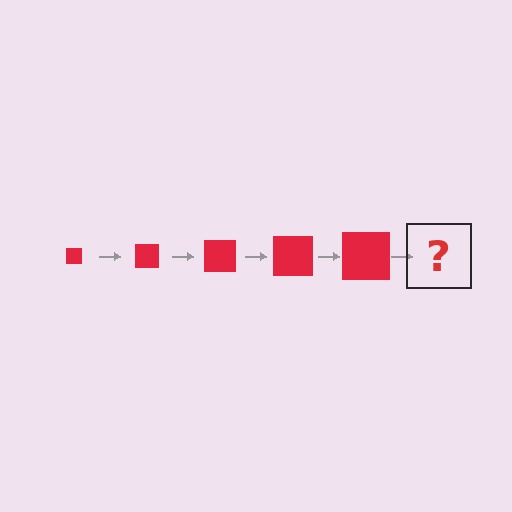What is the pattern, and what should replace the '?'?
The pattern is that the square gets progressively larger each step. The '?' should be a red square, larger than the previous one.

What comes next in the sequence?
The next element should be a red square, larger than the previous one.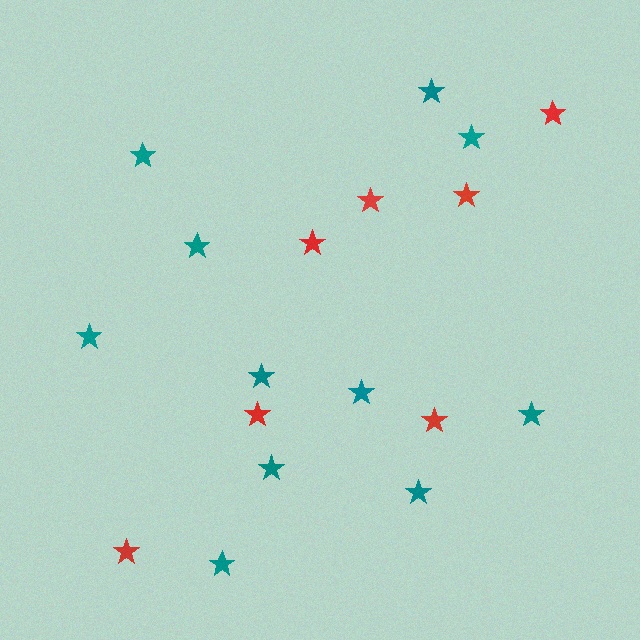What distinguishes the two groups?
There are 2 groups: one group of teal stars (11) and one group of red stars (7).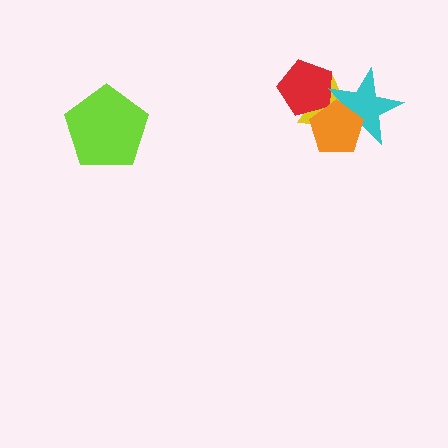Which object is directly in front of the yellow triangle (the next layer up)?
The red pentagon is directly in front of the yellow triangle.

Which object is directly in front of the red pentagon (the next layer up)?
The cyan star is directly in front of the red pentagon.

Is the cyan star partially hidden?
Yes, it is partially covered by another shape.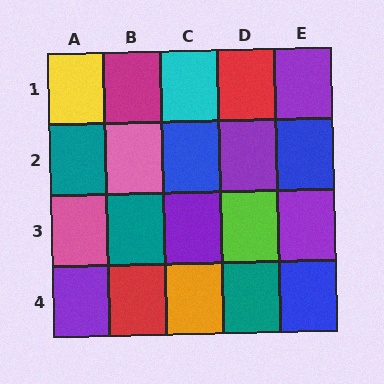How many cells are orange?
1 cell is orange.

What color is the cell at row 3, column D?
Lime.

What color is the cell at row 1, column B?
Magenta.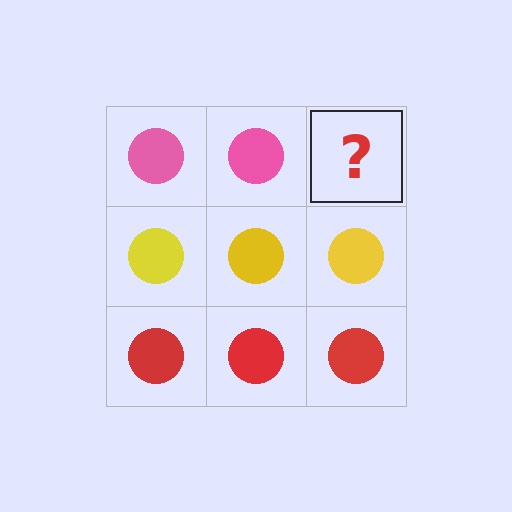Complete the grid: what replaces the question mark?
The question mark should be replaced with a pink circle.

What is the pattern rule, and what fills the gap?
The rule is that each row has a consistent color. The gap should be filled with a pink circle.